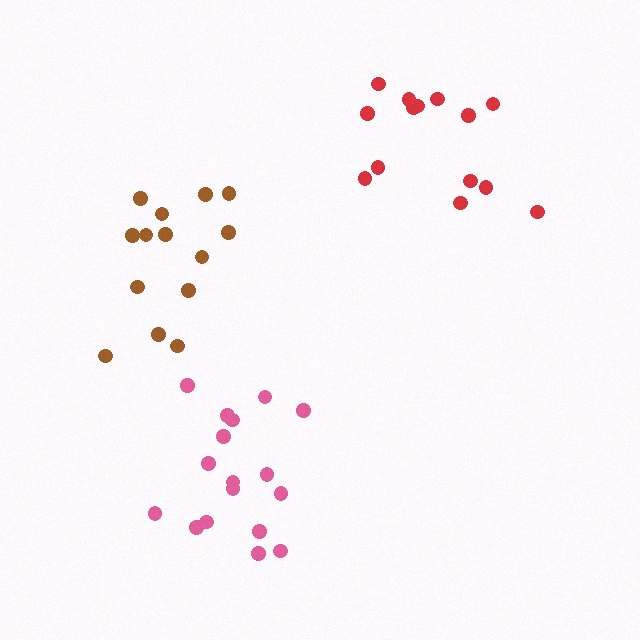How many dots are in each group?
Group 1: 17 dots, Group 2: 14 dots, Group 3: 14 dots (45 total).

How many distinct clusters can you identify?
There are 3 distinct clusters.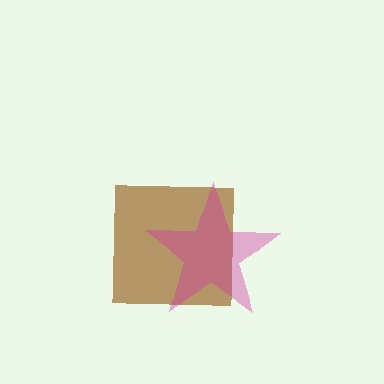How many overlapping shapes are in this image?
There are 2 overlapping shapes in the image.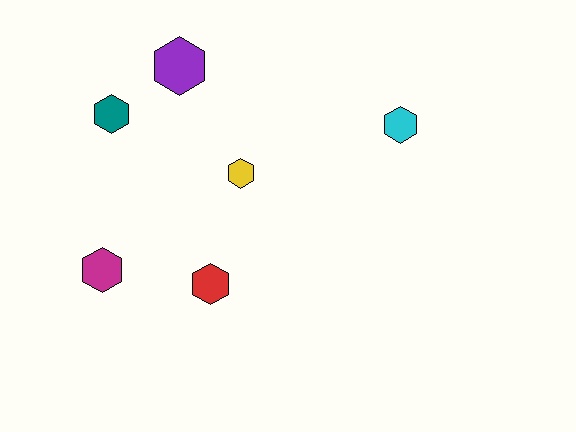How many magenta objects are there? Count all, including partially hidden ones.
There is 1 magenta object.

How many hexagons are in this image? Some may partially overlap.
There are 6 hexagons.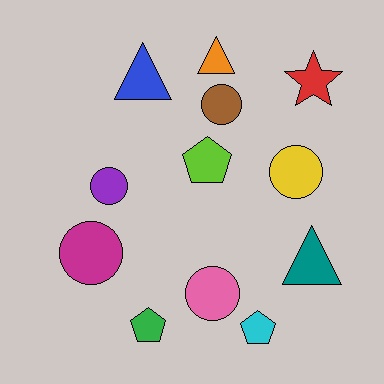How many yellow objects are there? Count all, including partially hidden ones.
There is 1 yellow object.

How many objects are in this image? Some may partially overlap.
There are 12 objects.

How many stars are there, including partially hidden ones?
There is 1 star.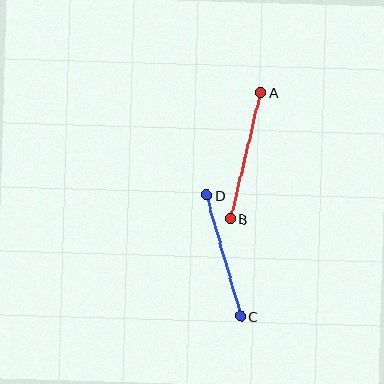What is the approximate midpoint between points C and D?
The midpoint is at approximately (224, 256) pixels.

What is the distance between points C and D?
The distance is approximately 126 pixels.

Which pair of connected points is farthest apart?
Points A and B are farthest apart.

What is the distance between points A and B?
The distance is approximately 129 pixels.